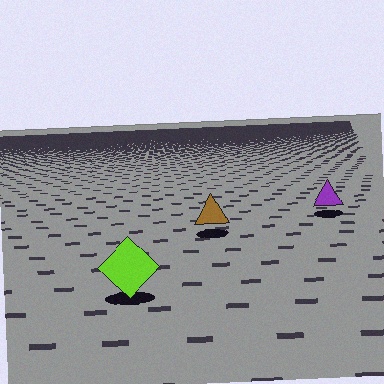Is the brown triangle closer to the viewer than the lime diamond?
No. The lime diamond is closer — you can tell from the texture gradient: the ground texture is coarser near it.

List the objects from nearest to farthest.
From nearest to farthest: the lime diamond, the brown triangle, the purple triangle.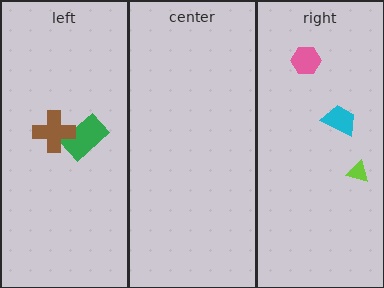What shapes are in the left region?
The green rectangle, the brown cross.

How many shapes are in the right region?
3.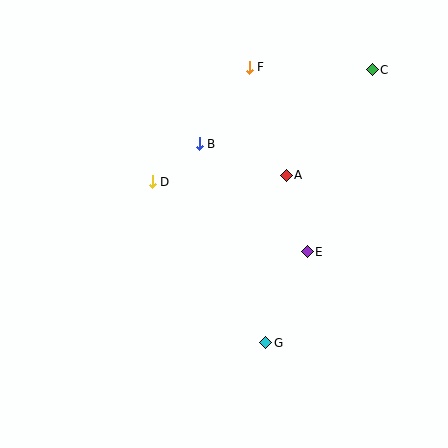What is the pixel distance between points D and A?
The distance between D and A is 134 pixels.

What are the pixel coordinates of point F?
Point F is at (249, 67).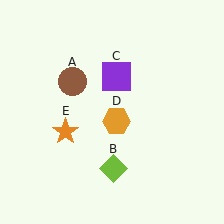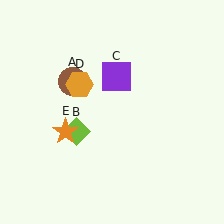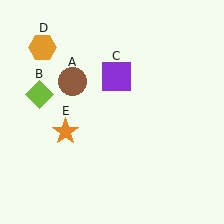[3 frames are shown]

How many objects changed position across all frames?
2 objects changed position: lime diamond (object B), orange hexagon (object D).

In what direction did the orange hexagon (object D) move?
The orange hexagon (object D) moved up and to the left.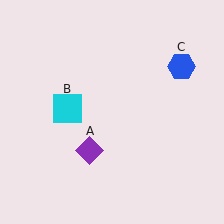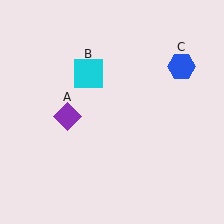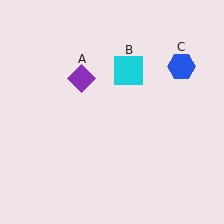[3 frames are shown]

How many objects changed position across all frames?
2 objects changed position: purple diamond (object A), cyan square (object B).